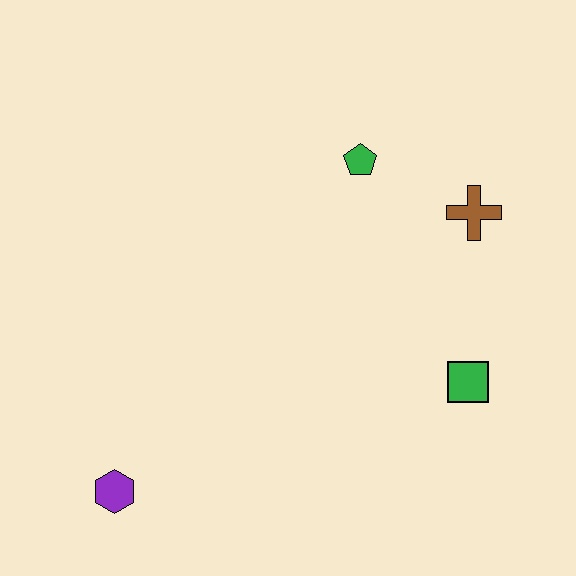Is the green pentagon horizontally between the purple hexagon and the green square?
Yes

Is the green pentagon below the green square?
No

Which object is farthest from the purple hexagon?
The brown cross is farthest from the purple hexagon.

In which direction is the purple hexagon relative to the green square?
The purple hexagon is to the left of the green square.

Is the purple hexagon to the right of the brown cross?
No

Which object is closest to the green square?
The brown cross is closest to the green square.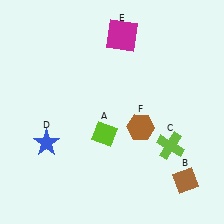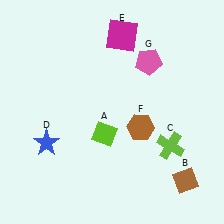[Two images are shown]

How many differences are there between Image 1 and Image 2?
There is 1 difference between the two images.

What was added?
A pink pentagon (G) was added in Image 2.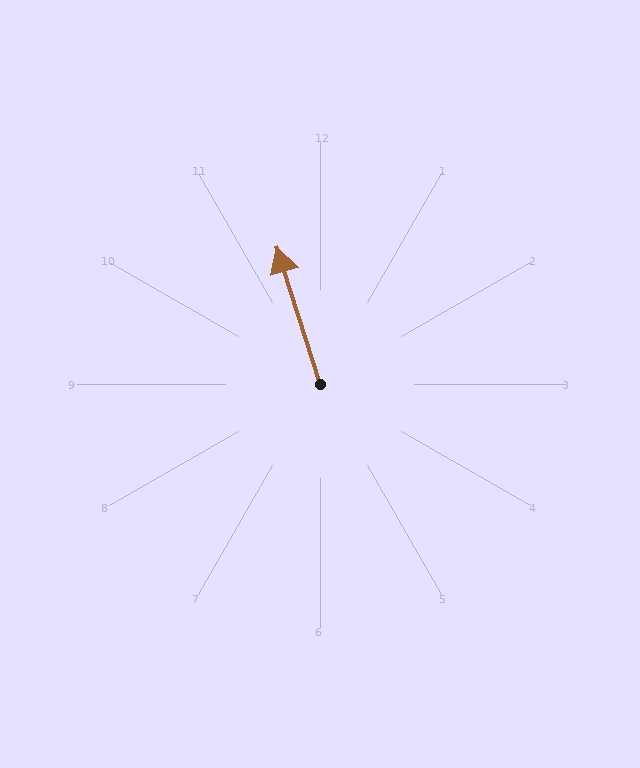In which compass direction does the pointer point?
North.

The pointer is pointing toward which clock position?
Roughly 11 o'clock.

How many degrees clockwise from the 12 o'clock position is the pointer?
Approximately 342 degrees.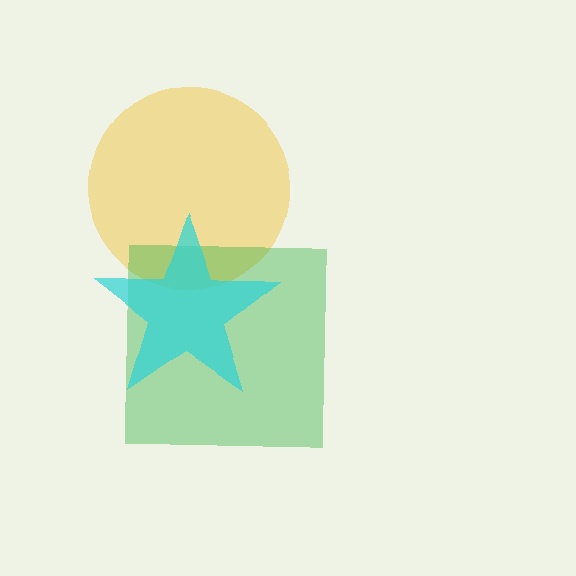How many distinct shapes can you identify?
There are 3 distinct shapes: a yellow circle, a green square, a cyan star.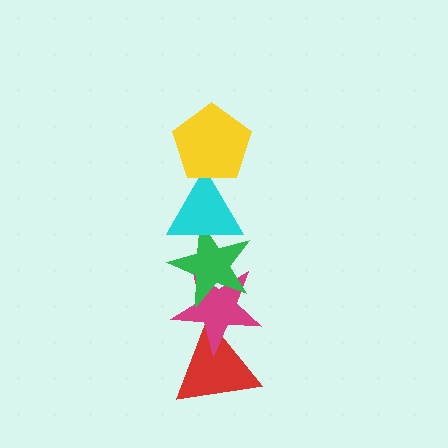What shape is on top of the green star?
The cyan triangle is on top of the green star.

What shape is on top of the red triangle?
The magenta star is on top of the red triangle.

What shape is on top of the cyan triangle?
The yellow pentagon is on top of the cyan triangle.